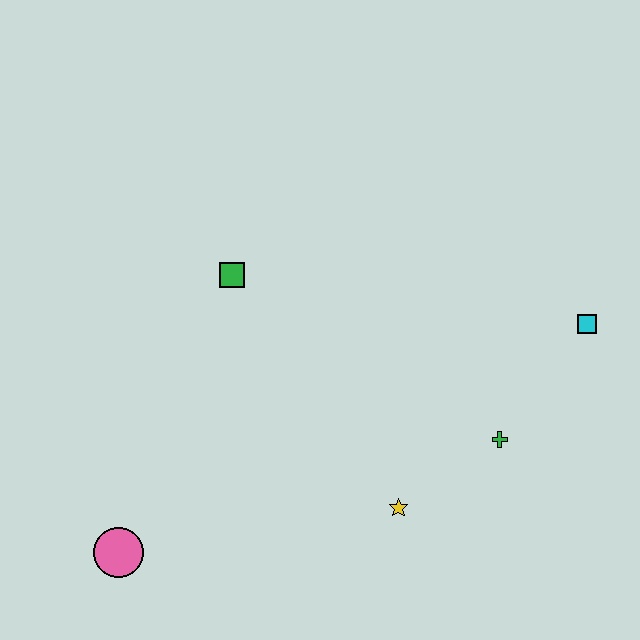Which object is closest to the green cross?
The yellow star is closest to the green cross.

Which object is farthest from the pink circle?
The cyan square is farthest from the pink circle.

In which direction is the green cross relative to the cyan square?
The green cross is below the cyan square.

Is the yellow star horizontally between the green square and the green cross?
Yes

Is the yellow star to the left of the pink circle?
No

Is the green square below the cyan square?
No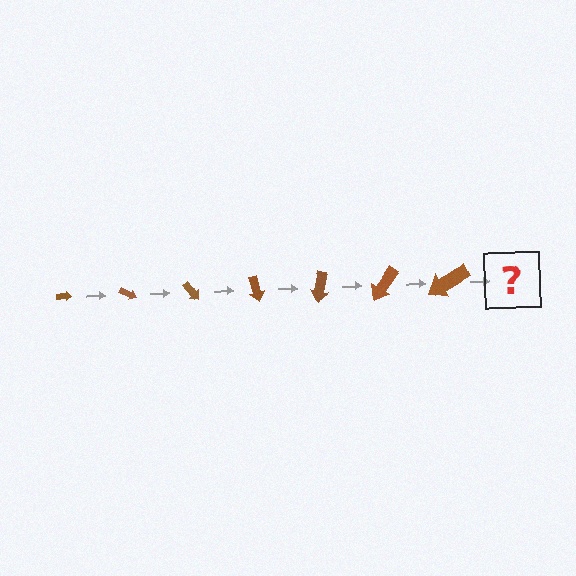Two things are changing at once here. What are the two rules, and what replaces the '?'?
The two rules are that the arrow grows larger each step and it rotates 25 degrees each step. The '?' should be an arrow, larger than the previous one and rotated 175 degrees from the start.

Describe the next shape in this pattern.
It should be an arrow, larger than the previous one and rotated 175 degrees from the start.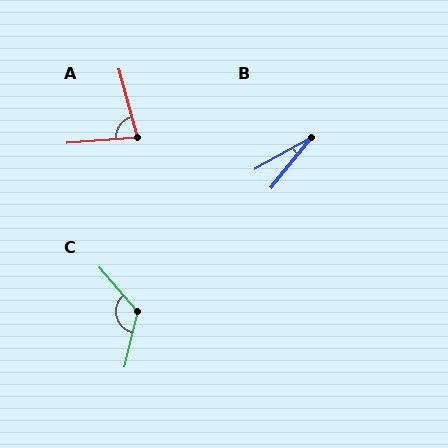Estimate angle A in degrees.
Approximately 79 degrees.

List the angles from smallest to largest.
B (22°), A (79°), C (126°).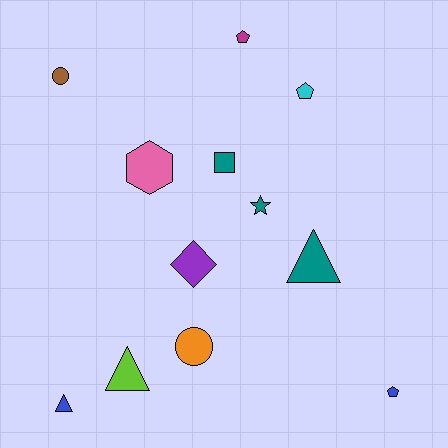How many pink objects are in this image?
There is 1 pink object.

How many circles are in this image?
There are 2 circles.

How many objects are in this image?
There are 12 objects.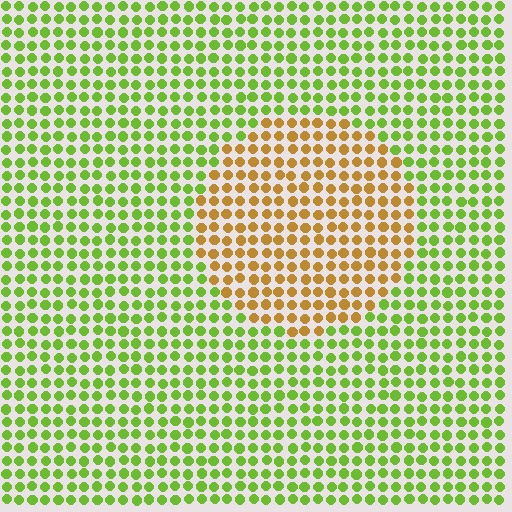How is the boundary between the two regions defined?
The boundary is defined purely by a slight shift in hue (about 56 degrees). Spacing, size, and orientation are identical on both sides.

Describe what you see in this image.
The image is filled with small lime elements in a uniform arrangement. A circle-shaped region is visible where the elements are tinted to a slightly different hue, forming a subtle color boundary.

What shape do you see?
I see a circle.